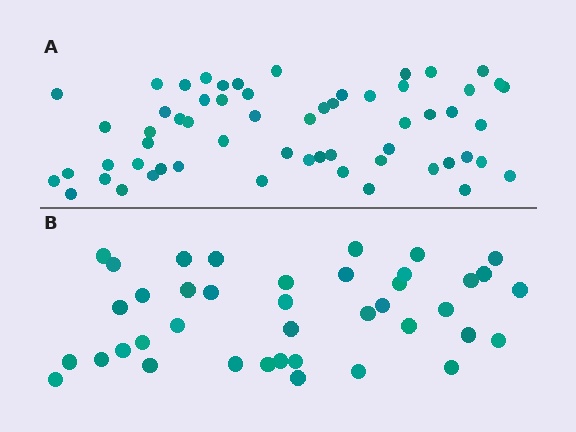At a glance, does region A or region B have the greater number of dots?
Region A (the top region) has more dots.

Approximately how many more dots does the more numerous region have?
Region A has approximately 20 more dots than region B.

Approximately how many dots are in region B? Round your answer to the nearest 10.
About 40 dots.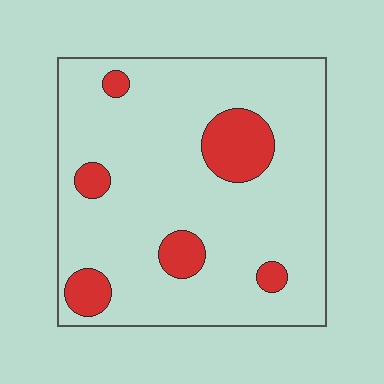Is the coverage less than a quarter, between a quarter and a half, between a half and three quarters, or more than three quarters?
Less than a quarter.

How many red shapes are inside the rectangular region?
6.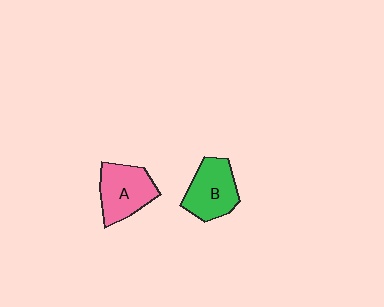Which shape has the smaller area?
Shape B (green).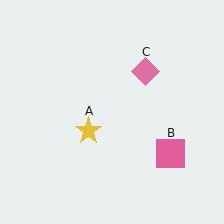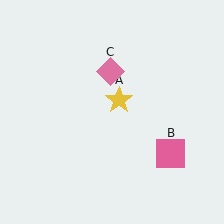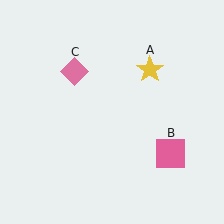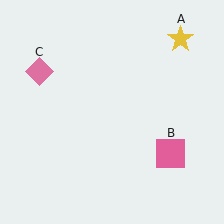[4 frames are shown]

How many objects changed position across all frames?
2 objects changed position: yellow star (object A), pink diamond (object C).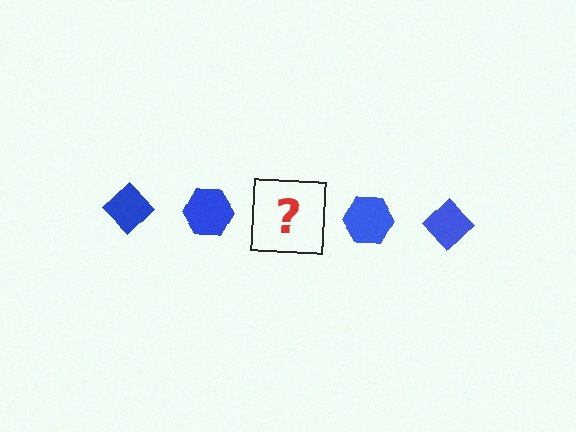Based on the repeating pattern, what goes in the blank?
The blank should be a blue diamond.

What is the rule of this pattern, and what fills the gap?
The rule is that the pattern cycles through diamond, hexagon shapes in blue. The gap should be filled with a blue diamond.